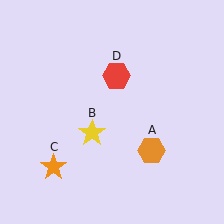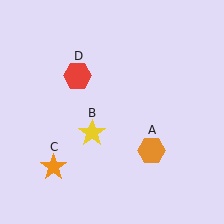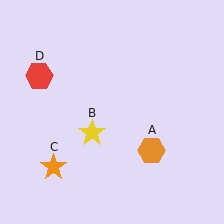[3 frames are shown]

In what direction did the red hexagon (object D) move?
The red hexagon (object D) moved left.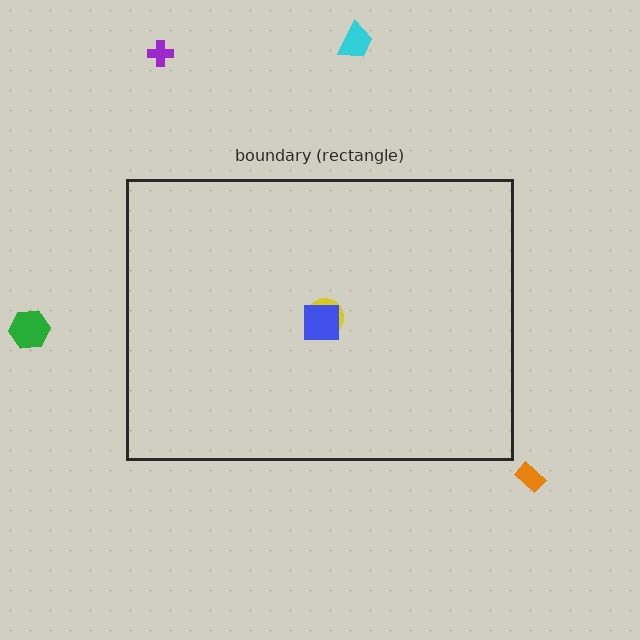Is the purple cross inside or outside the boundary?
Outside.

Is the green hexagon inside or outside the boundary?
Outside.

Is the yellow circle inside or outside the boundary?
Inside.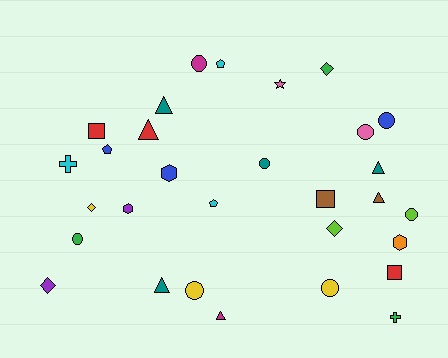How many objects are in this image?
There are 30 objects.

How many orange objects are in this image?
There is 1 orange object.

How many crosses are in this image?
There are 2 crosses.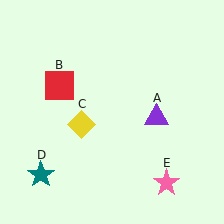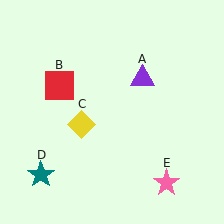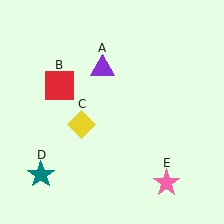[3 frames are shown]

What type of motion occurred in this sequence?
The purple triangle (object A) rotated counterclockwise around the center of the scene.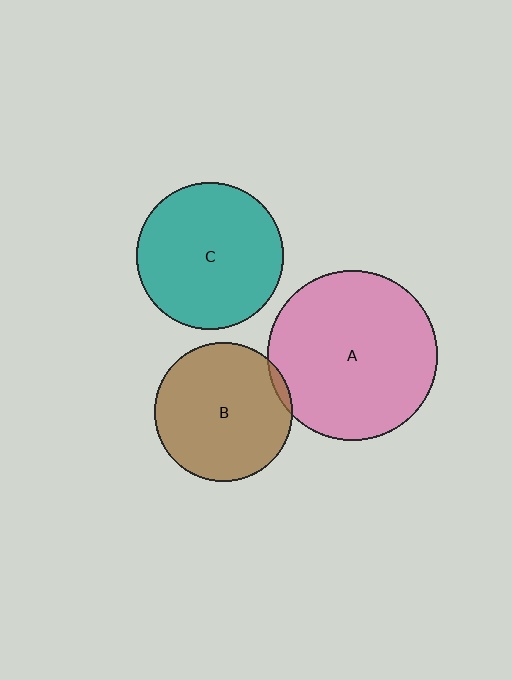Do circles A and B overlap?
Yes.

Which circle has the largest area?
Circle A (pink).